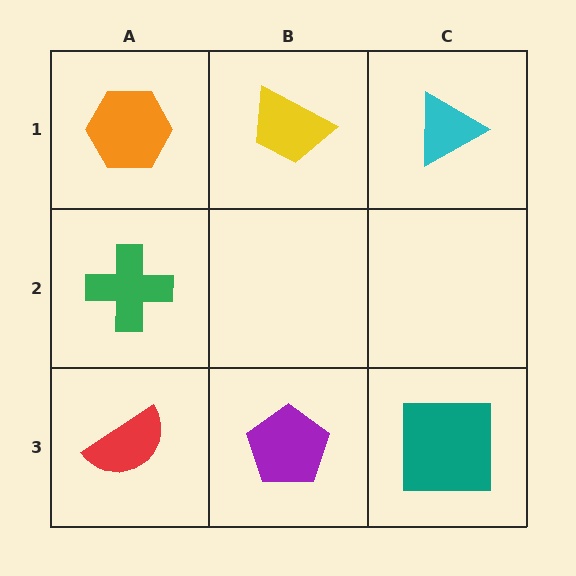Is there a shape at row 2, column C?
No, that cell is empty.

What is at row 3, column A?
A red semicircle.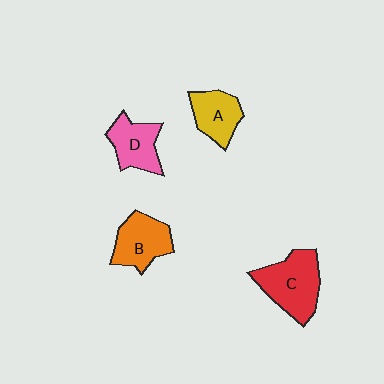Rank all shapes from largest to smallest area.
From largest to smallest: C (red), B (orange), D (pink), A (yellow).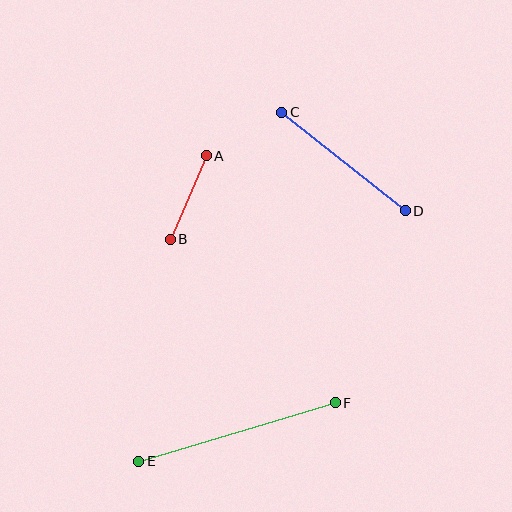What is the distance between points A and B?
The distance is approximately 91 pixels.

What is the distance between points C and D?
The distance is approximately 158 pixels.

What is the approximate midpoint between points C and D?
The midpoint is at approximately (343, 162) pixels.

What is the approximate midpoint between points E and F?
The midpoint is at approximately (237, 432) pixels.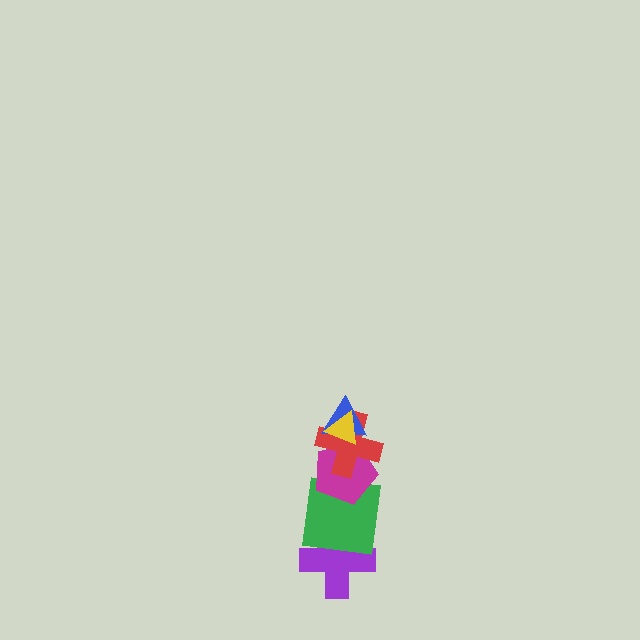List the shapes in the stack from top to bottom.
From top to bottom: the yellow triangle, the blue triangle, the red cross, the magenta pentagon, the green square, the purple cross.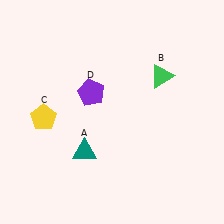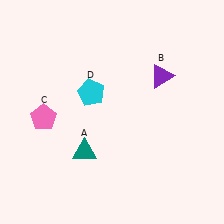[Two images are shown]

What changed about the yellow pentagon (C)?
In Image 1, C is yellow. In Image 2, it changed to pink.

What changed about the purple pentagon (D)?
In Image 1, D is purple. In Image 2, it changed to cyan.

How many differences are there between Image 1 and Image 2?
There are 3 differences between the two images.